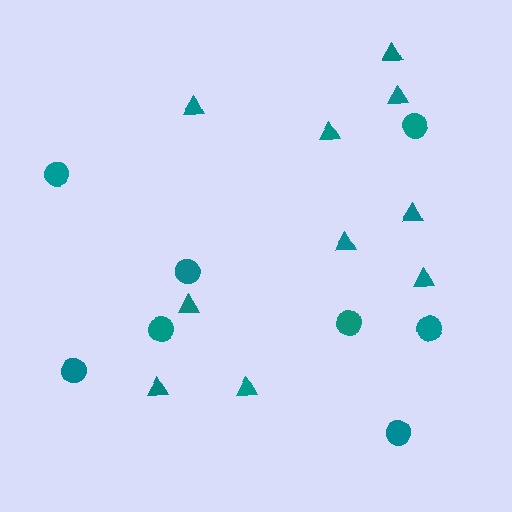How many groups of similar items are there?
There are 2 groups: one group of circles (8) and one group of triangles (10).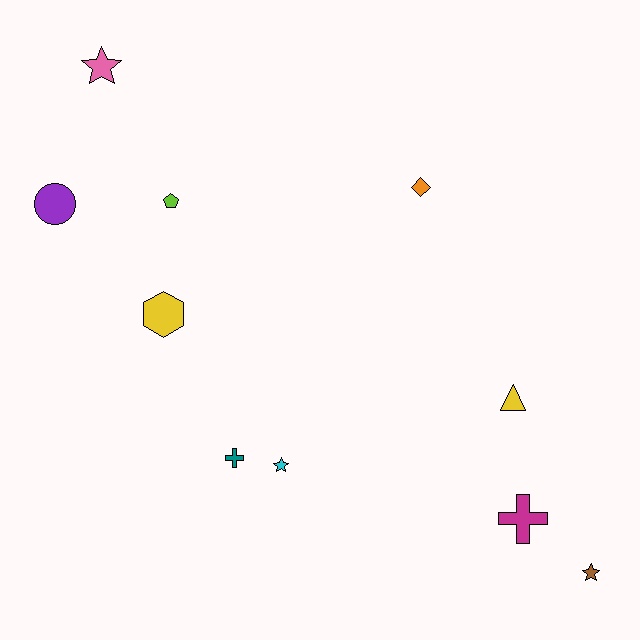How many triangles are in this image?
There is 1 triangle.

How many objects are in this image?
There are 10 objects.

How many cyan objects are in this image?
There is 1 cyan object.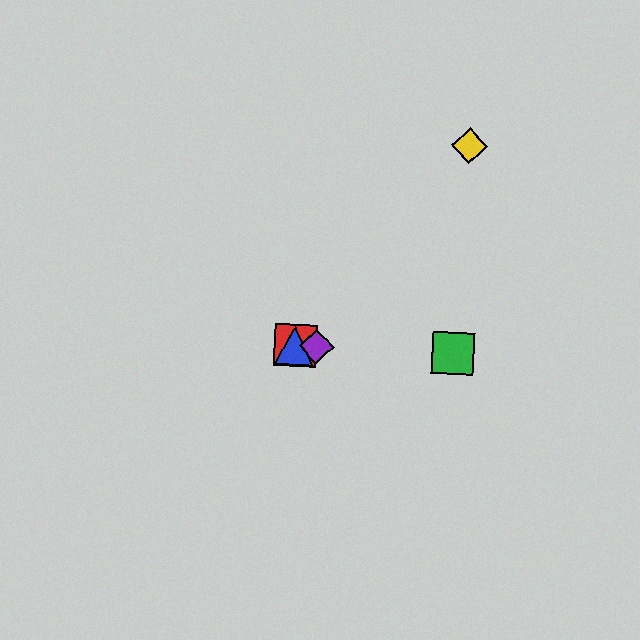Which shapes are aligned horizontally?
The red square, the blue triangle, the green square, the purple diamond are aligned horizontally.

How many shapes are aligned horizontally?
4 shapes (the red square, the blue triangle, the green square, the purple diamond) are aligned horizontally.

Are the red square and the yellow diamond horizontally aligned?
No, the red square is at y≈346 and the yellow diamond is at y≈146.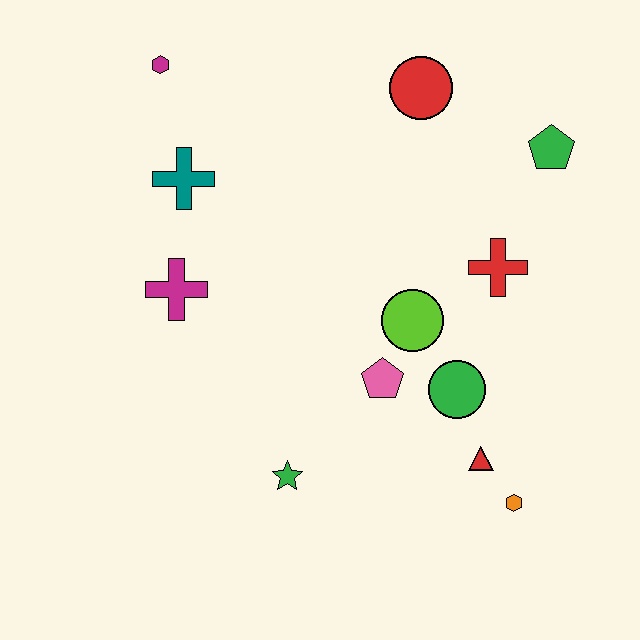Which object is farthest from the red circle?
The orange hexagon is farthest from the red circle.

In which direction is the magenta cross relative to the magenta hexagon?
The magenta cross is below the magenta hexagon.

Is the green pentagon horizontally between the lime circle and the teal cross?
No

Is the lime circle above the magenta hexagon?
No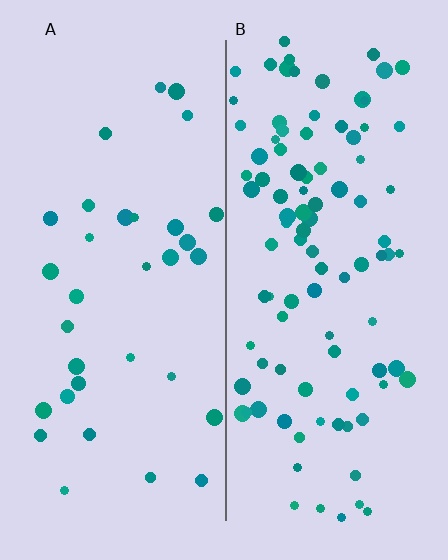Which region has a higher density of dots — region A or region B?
B (the right).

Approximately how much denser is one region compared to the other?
Approximately 3.0× — region B over region A.